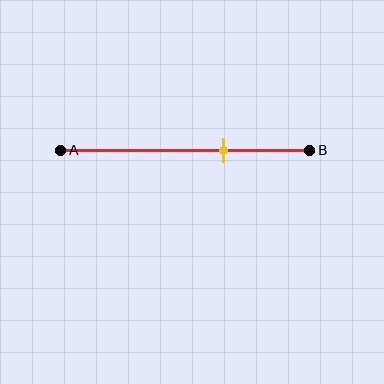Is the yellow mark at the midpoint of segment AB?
No, the mark is at about 65% from A, not at the 50% midpoint.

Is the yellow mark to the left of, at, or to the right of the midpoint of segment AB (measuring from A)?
The yellow mark is to the right of the midpoint of segment AB.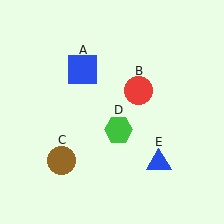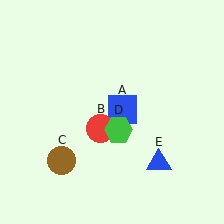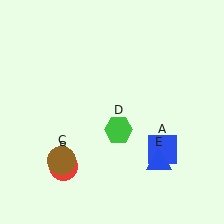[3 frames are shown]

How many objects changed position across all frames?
2 objects changed position: blue square (object A), red circle (object B).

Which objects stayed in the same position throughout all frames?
Brown circle (object C) and green hexagon (object D) and blue triangle (object E) remained stationary.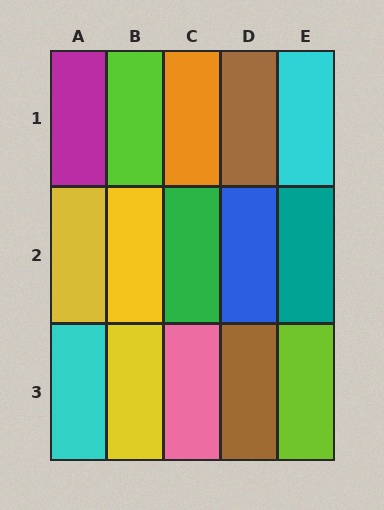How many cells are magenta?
1 cell is magenta.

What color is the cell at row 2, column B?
Yellow.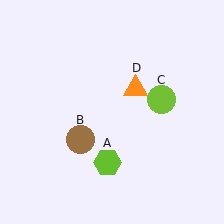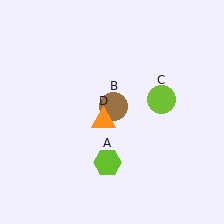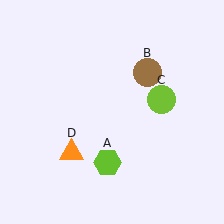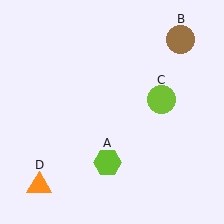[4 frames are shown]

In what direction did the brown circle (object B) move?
The brown circle (object B) moved up and to the right.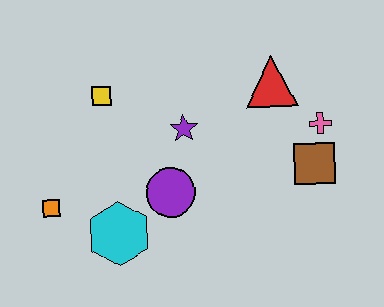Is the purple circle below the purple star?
Yes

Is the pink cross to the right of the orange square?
Yes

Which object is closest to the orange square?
The cyan hexagon is closest to the orange square.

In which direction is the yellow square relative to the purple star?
The yellow square is to the left of the purple star.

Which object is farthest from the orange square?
The pink cross is farthest from the orange square.